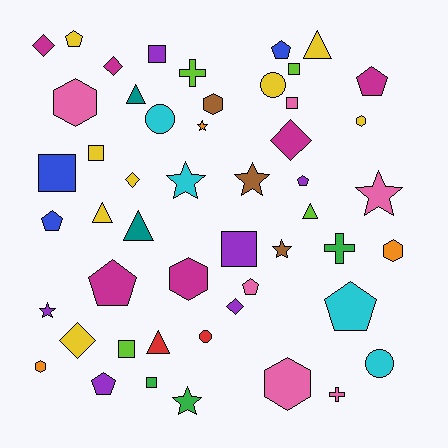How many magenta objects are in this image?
There are 6 magenta objects.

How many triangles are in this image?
There are 6 triangles.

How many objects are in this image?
There are 50 objects.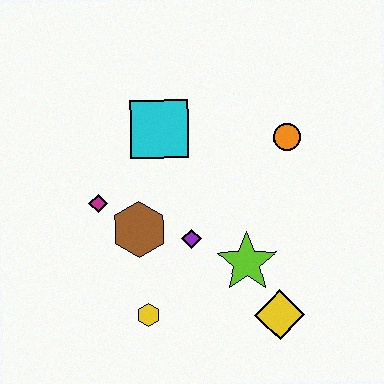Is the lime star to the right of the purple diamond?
Yes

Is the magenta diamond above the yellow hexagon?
Yes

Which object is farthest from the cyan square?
The yellow diamond is farthest from the cyan square.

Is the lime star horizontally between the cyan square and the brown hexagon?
No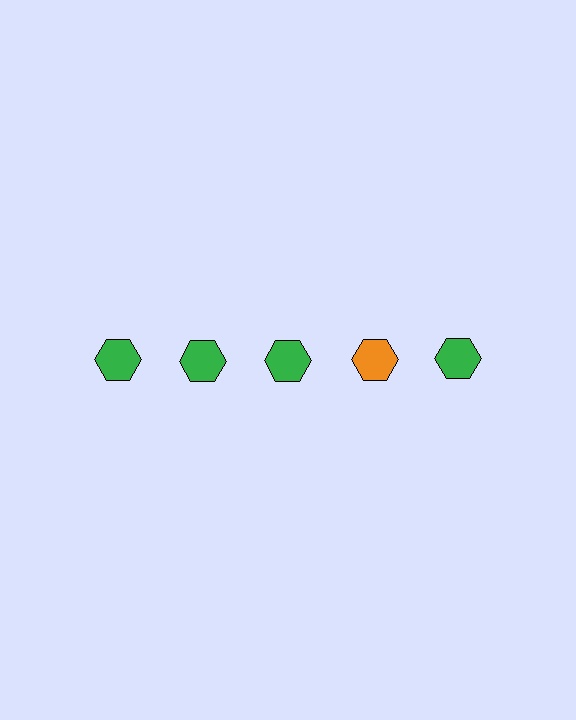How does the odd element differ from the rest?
It has a different color: orange instead of green.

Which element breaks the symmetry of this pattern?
The orange hexagon in the top row, second from right column breaks the symmetry. All other shapes are green hexagons.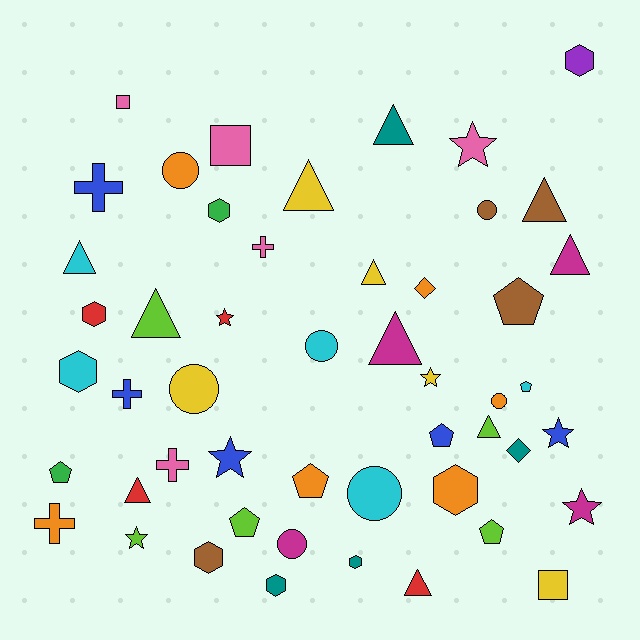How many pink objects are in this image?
There are 5 pink objects.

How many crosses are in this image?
There are 5 crosses.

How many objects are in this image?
There are 50 objects.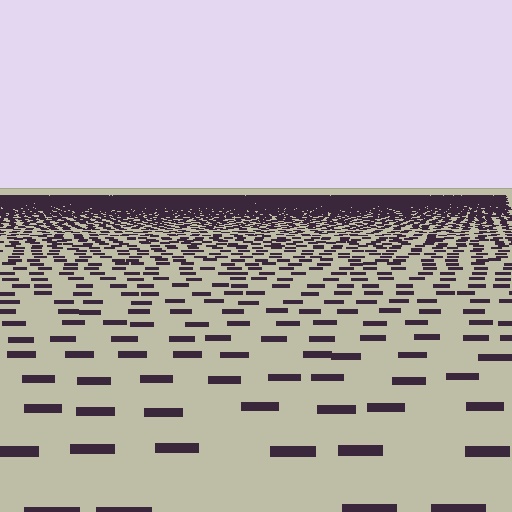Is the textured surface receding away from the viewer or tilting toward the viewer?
The surface is receding away from the viewer. Texture elements get smaller and denser toward the top.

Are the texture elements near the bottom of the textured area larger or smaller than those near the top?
Larger. Near the bottom, elements are closer to the viewer and appear at a bigger on-screen size.